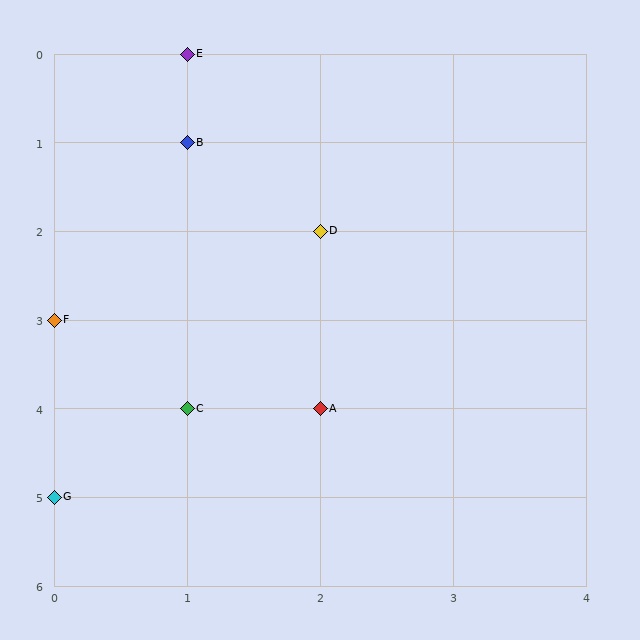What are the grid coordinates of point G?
Point G is at grid coordinates (0, 5).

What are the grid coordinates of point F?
Point F is at grid coordinates (0, 3).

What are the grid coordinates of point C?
Point C is at grid coordinates (1, 4).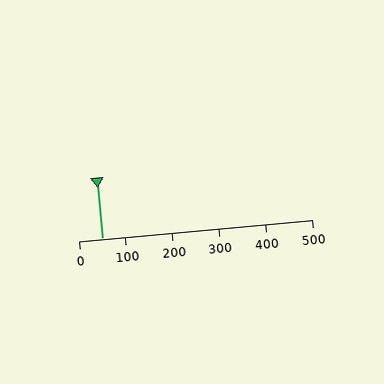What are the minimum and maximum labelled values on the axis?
The axis runs from 0 to 500.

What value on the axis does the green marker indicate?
The marker indicates approximately 50.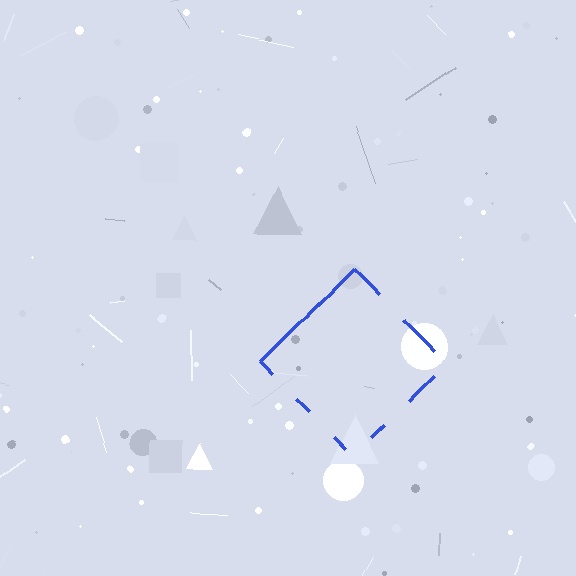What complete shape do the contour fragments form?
The contour fragments form a diamond.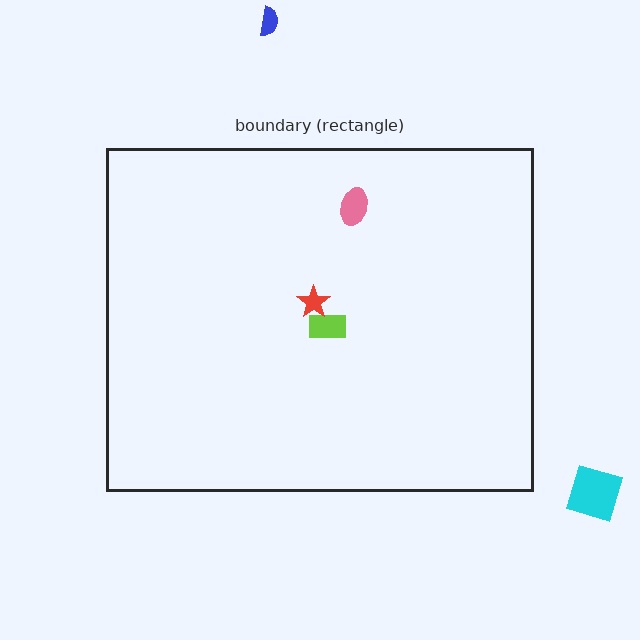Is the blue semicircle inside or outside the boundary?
Outside.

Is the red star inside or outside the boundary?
Inside.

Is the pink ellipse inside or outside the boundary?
Inside.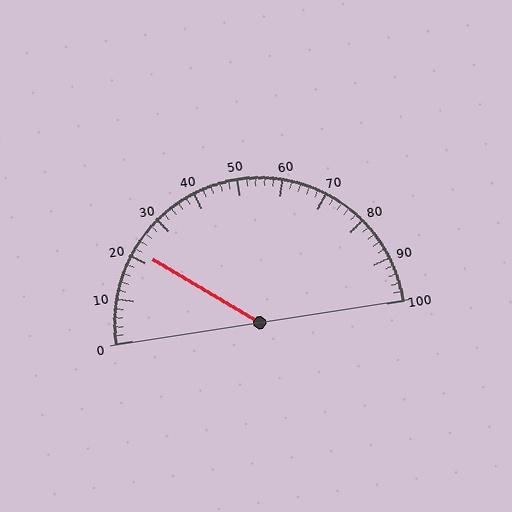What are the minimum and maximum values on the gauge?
The gauge ranges from 0 to 100.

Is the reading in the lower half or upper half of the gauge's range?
The reading is in the lower half of the range (0 to 100).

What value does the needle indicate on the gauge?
The needle indicates approximately 22.